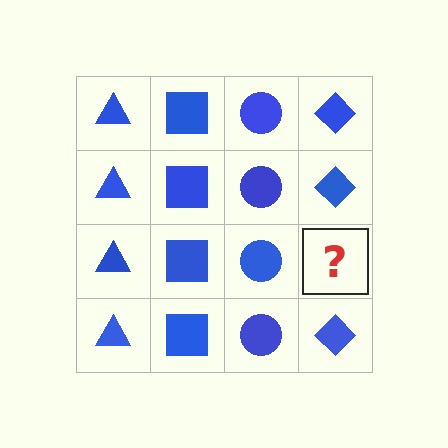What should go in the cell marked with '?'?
The missing cell should contain a blue diamond.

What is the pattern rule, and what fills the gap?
The rule is that each column has a consistent shape. The gap should be filled with a blue diamond.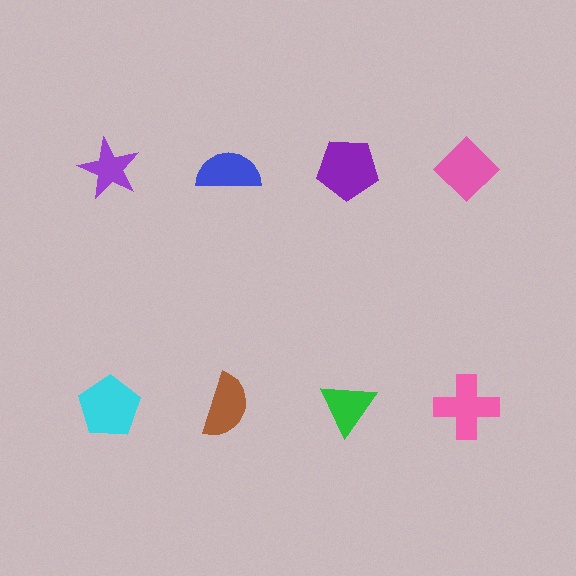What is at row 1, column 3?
A purple pentagon.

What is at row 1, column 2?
A blue semicircle.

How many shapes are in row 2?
4 shapes.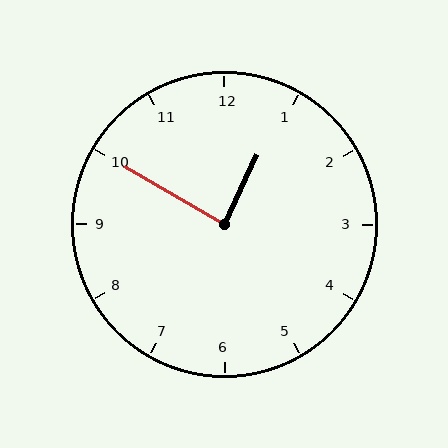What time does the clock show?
12:50.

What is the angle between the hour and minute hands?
Approximately 85 degrees.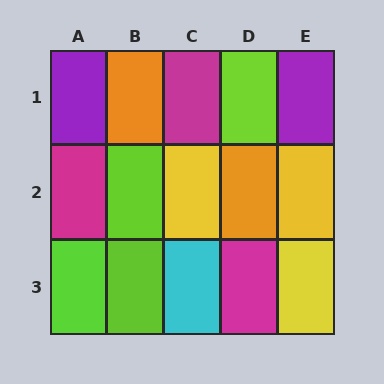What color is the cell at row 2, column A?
Magenta.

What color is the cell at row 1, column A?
Purple.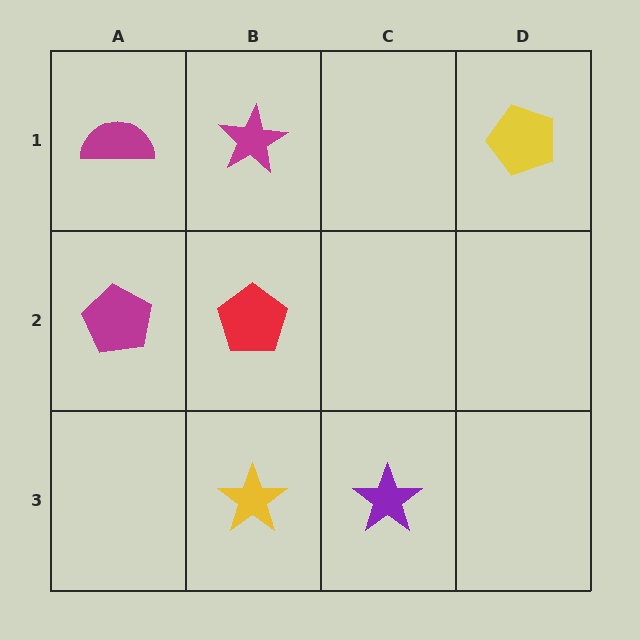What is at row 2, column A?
A magenta pentagon.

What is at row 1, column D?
A yellow pentagon.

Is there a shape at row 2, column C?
No, that cell is empty.